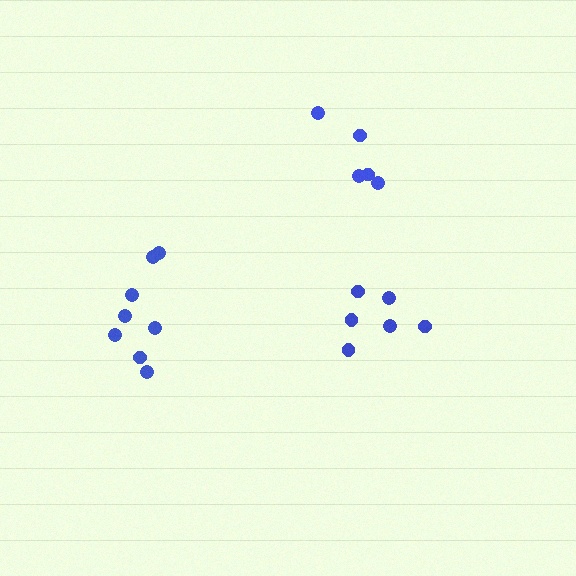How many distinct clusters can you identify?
There are 3 distinct clusters.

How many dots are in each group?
Group 1: 6 dots, Group 2: 8 dots, Group 3: 5 dots (19 total).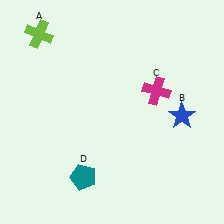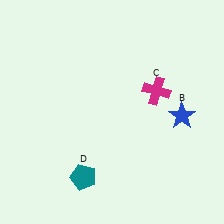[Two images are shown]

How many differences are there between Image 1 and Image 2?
There is 1 difference between the two images.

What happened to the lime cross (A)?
The lime cross (A) was removed in Image 2. It was in the top-left area of Image 1.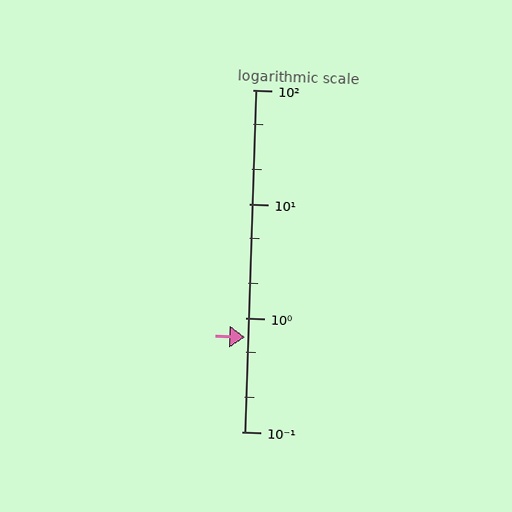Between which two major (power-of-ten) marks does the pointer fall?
The pointer is between 0.1 and 1.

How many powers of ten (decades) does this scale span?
The scale spans 3 decades, from 0.1 to 100.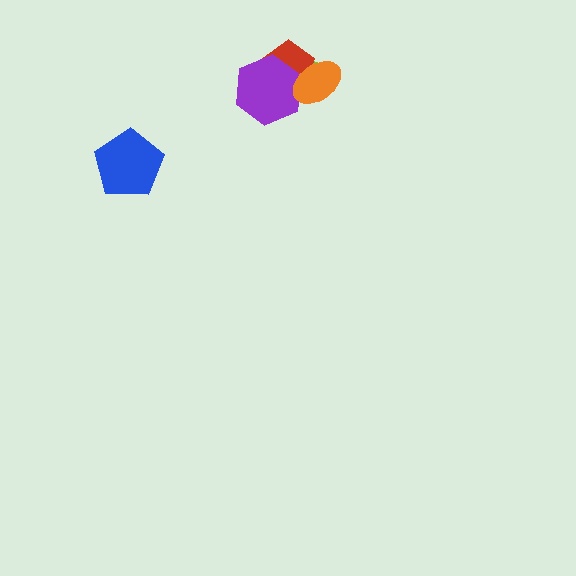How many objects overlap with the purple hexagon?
3 objects overlap with the purple hexagon.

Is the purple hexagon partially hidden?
Yes, it is partially covered by another shape.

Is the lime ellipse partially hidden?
Yes, it is partially covered by another shape.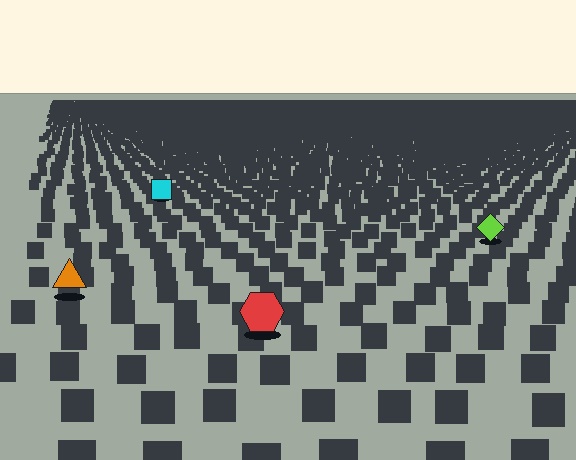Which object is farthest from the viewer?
The cyan square is farthest from the viewer. It appears smaller and the ground texture around it is denser.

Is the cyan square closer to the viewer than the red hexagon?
No. The red hexagon is closer — you can tell from the texture gradient: the ground texture is coarser near it.